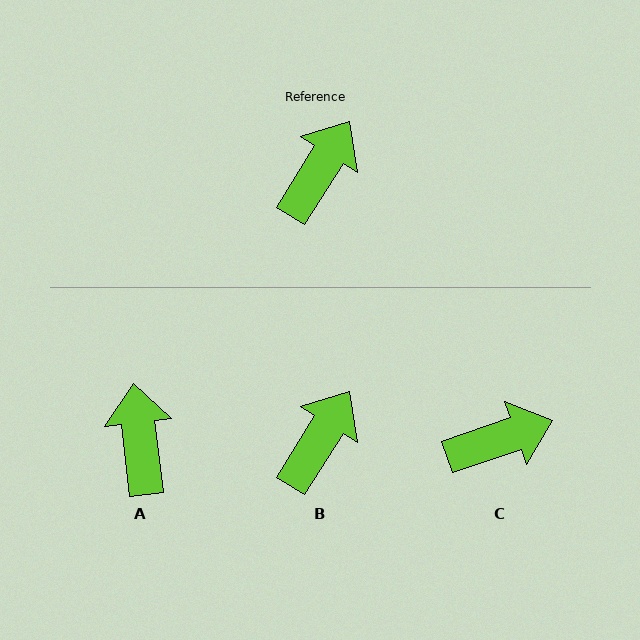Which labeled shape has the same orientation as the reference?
B.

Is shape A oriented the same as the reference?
No, it is off by about 39 degrees.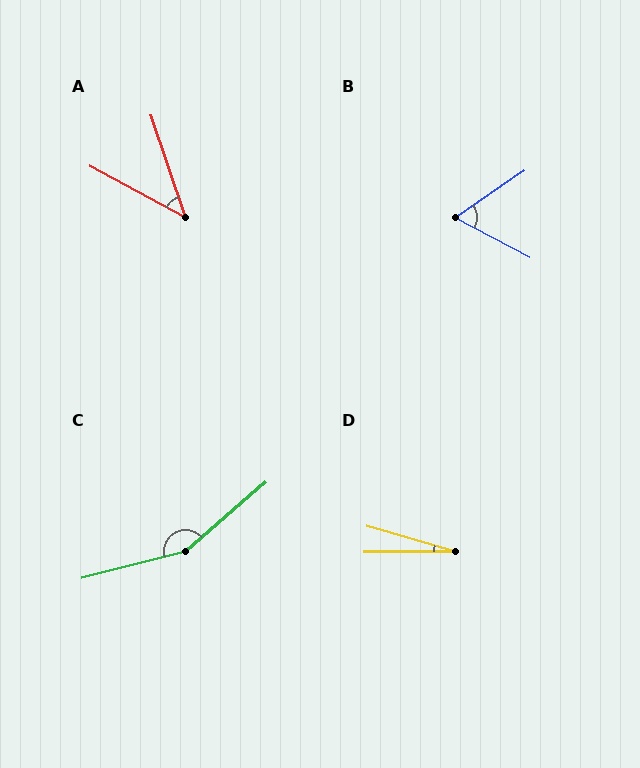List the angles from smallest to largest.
D (16°), A (43°), B (62°), C (154°).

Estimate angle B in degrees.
Approximately 62 degrees.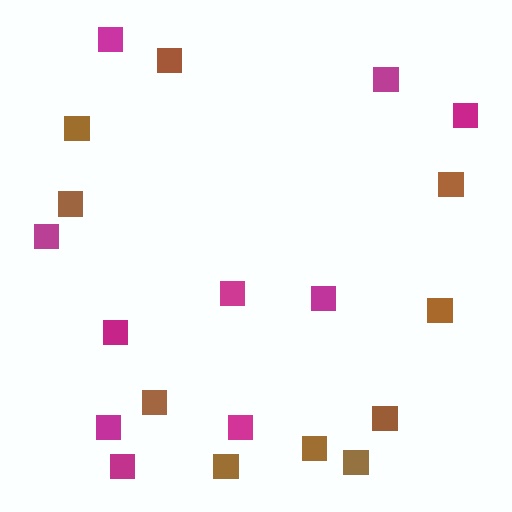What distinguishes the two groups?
There are 2 groups: one group of brown squares (10) and one group of magenta squares (10).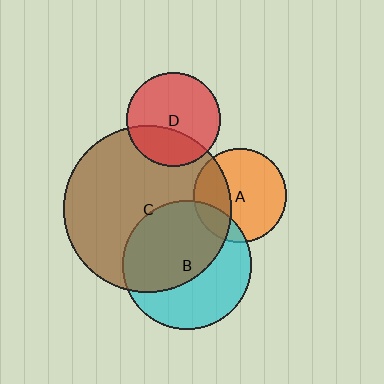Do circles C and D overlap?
Yes.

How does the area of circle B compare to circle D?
Approximately 1.9 times.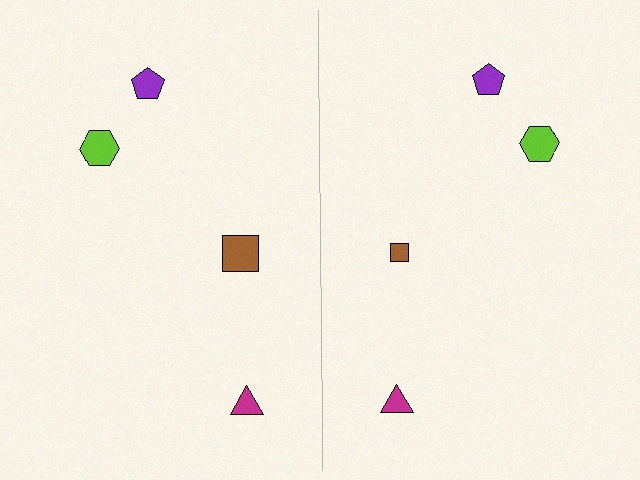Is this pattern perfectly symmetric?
No, the pattern is not perfectly symmetric. The brown square on the right side has a different size than its mirror counterpart.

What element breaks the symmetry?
The brown square on the right side has a different size than its mirror counterpart.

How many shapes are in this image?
There are 8 shapes in this image.